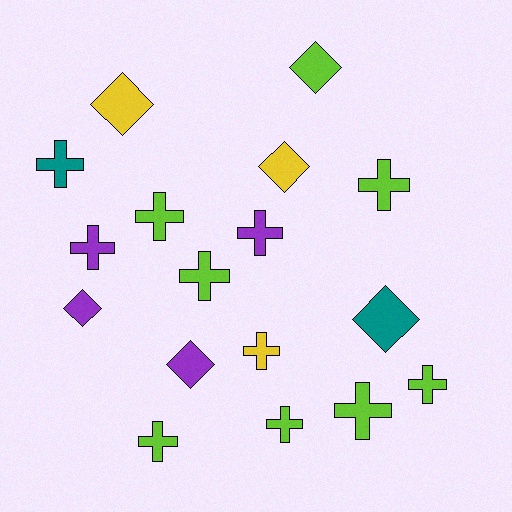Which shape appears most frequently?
Cross, with 11 objects.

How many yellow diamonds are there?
There are 2 yellow diamonds.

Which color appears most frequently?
Lime, with 8 objects.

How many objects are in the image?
There are 17 objects.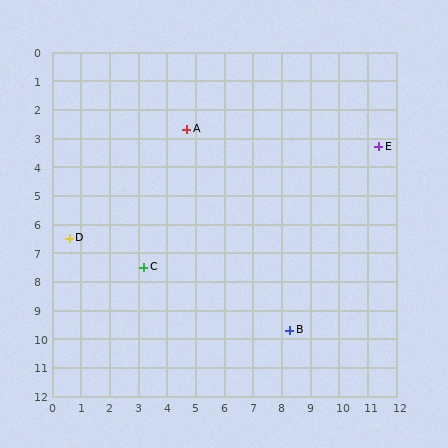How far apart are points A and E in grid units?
Points A and E are about 6.7 grid units apart.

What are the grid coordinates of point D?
Point D is at approximately (0.6, 6.5).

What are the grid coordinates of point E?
Point E is at approximately (11.4, 3.3).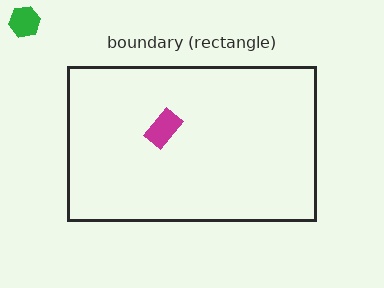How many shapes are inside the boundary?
1 inside, 1 outside.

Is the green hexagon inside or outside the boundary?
Outside.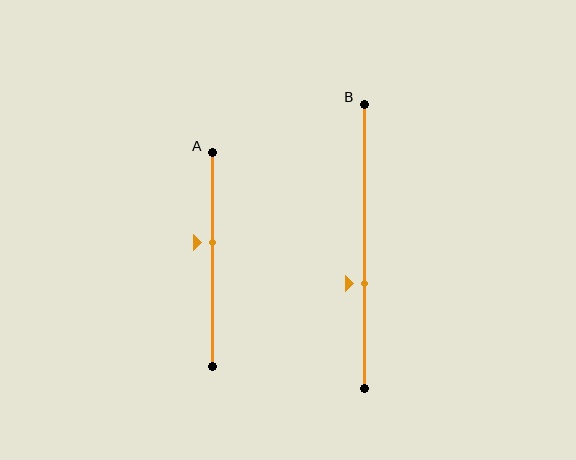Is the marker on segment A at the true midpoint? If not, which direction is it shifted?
No, the marker on segment A is shifted upward by about 8% of the segment length.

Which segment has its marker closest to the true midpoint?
Segment A has its marker closest to the true midpoint.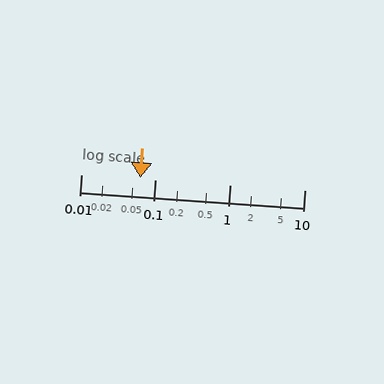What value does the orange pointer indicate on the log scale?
The pointer indicates approximately 0.062.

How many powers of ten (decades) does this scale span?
The scale spans 3 decades, from 0.01 to 10.